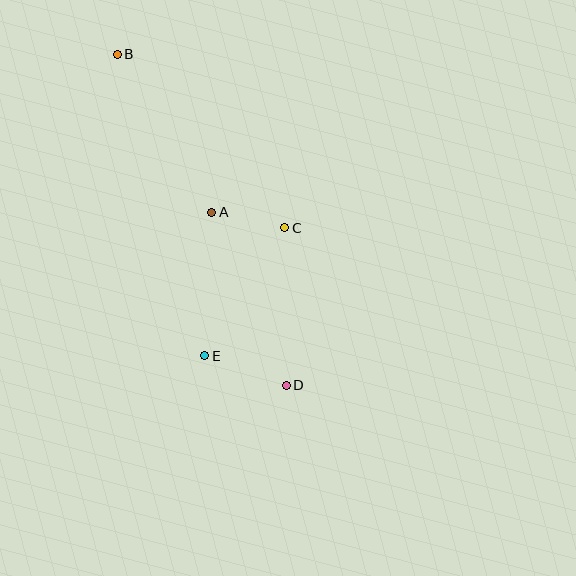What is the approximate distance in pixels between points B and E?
The distance between B and E is approximately 314 pixels.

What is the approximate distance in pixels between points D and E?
The distance between D and E is approximately 87 pixels.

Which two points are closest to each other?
Points A and C are closest to each other.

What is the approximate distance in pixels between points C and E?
The distance between C and E is approximately 151 pixels.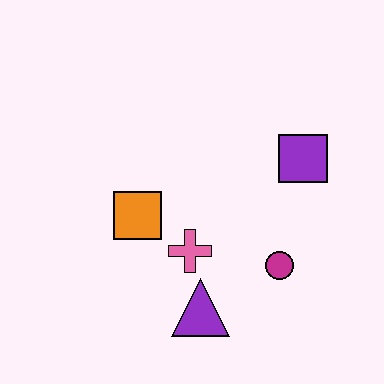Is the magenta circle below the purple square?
Yes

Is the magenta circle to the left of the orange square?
No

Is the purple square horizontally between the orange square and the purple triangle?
No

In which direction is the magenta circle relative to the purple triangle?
The magenta circle is to the right of the purple triangle.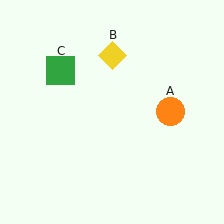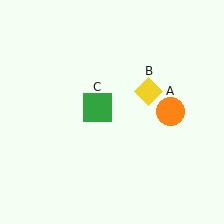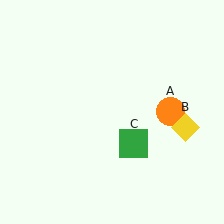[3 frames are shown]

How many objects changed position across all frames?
2 objects changed position: yellow diamond (object B), green square (object C).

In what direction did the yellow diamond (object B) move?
The yellow diamond (object B) moved down and to the right.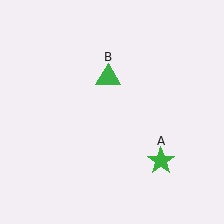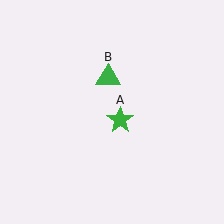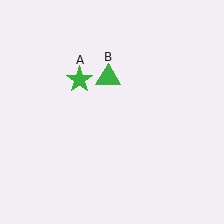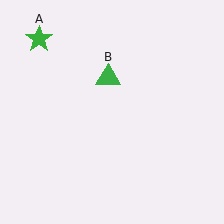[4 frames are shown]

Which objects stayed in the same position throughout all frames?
Green triangle (object B) remained stationary.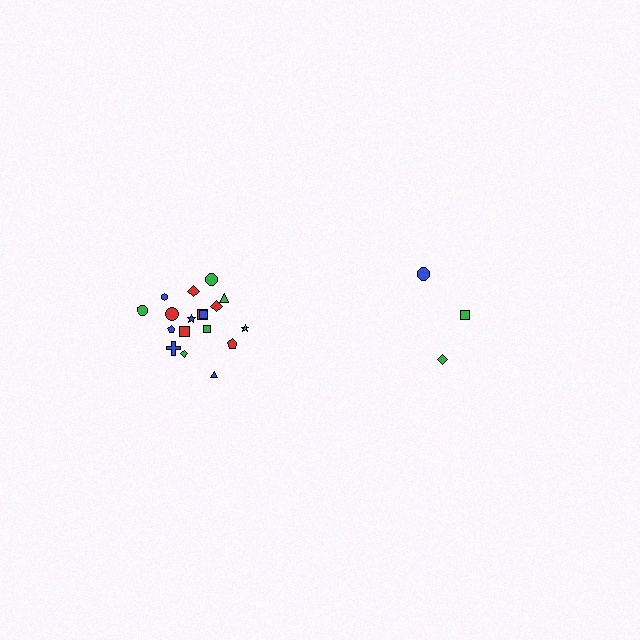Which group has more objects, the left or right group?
The left group.